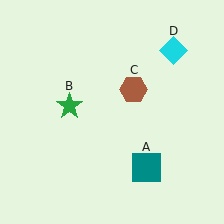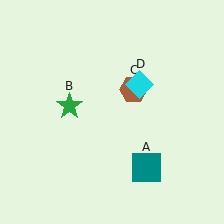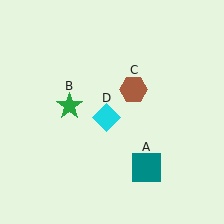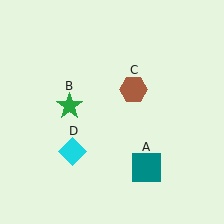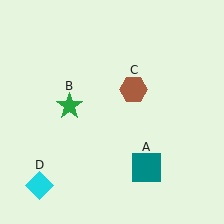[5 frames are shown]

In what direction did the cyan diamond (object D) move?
The cyan diamond (object D) moved down and to the left.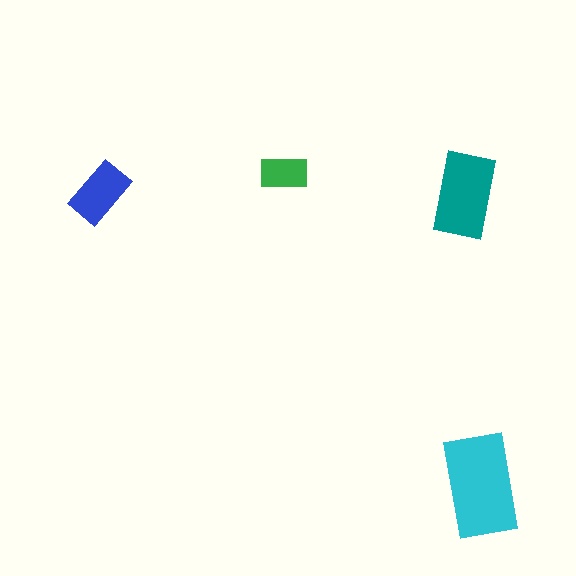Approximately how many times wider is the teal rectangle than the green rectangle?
About 2 times wider.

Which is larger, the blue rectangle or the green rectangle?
The blue one.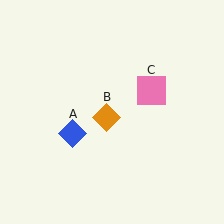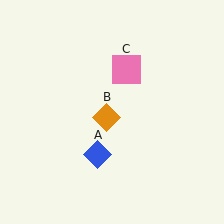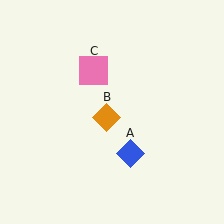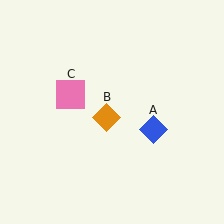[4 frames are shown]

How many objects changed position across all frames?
2 objects changed position: blue diamond (object A), pink square (object C).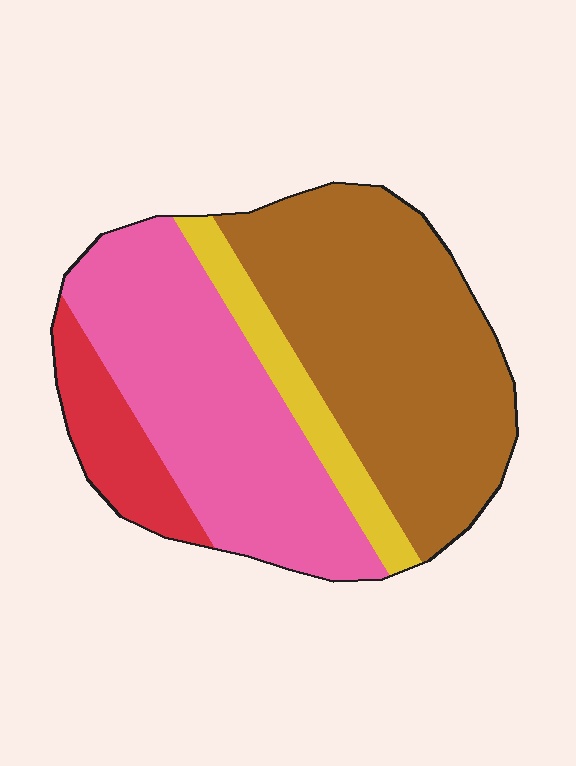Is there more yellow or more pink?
Pink.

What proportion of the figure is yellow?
Yellow takes up about one tenth (1/10) of the figure.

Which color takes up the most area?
Brown, at roughly 45%.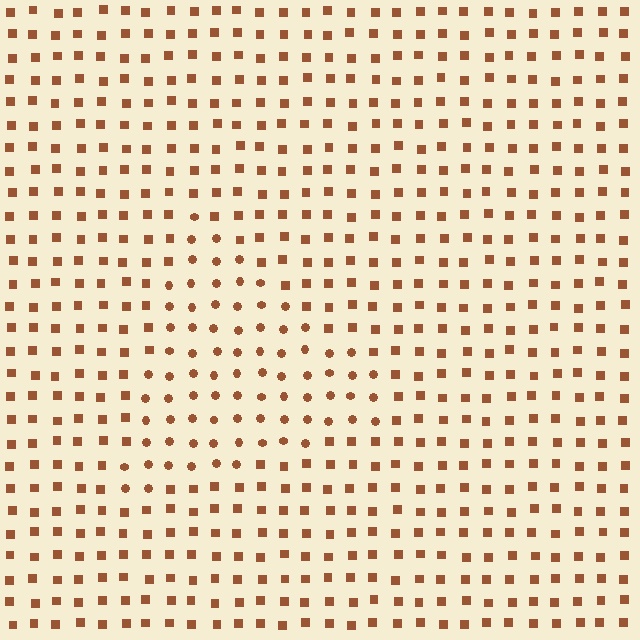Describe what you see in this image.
The image is filled with small brown elements arranged in a uniform grid. A triangle-shaped region contains circles, while the surrounding area contains squares. The boundary is defined purely by the change in element shape.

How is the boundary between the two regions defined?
The boundary is defined by a change in element shape: circles inside vs. squares outside. All elements share the same color and spacing.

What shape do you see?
I see a triangle.